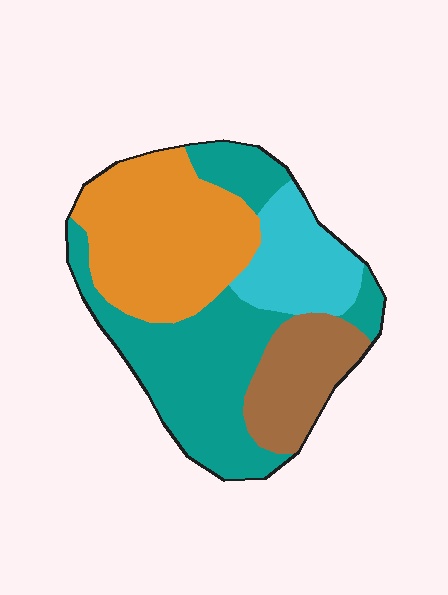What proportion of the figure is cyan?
Cyan covers roughly 15% of the figure.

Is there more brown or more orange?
Orange.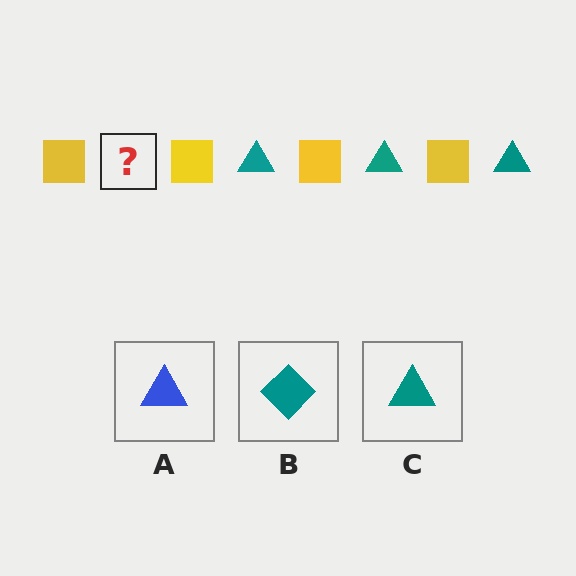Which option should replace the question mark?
Option C.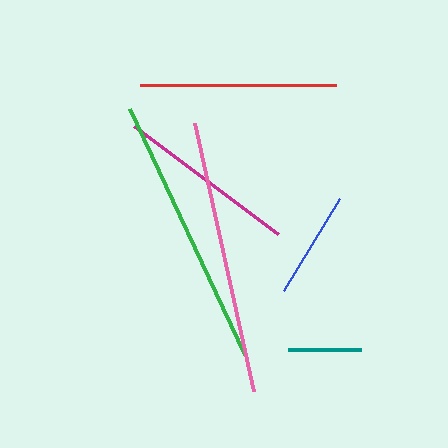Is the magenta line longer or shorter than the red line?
The red line is longer than the magenta line.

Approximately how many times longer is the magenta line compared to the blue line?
The magenta line is approximately 1.7 times the length of the blue line.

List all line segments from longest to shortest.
From longest to shortest: pink, green, red, magenta, blue, teal.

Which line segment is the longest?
The pink line is the longest at approximately 275 pixels.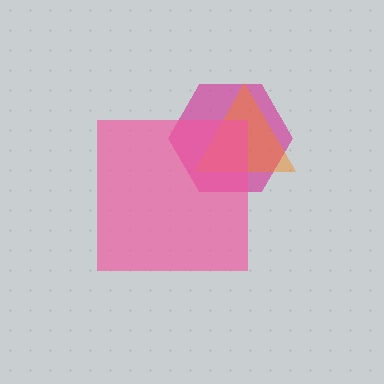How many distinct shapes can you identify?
There are 3 distinct shapes: a magenta hexagon, an orange triangle, a pink square.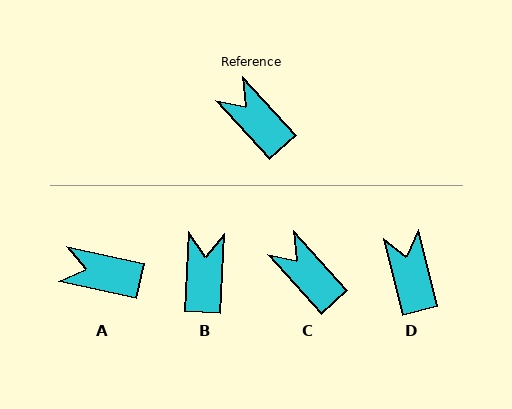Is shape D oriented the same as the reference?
No, it is off by about 28 degrees.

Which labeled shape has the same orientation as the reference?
C.